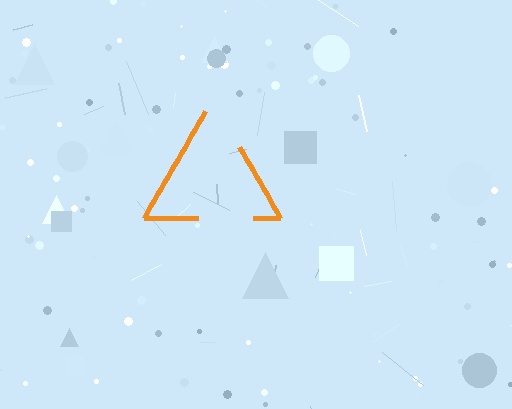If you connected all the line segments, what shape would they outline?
They would outline a triangle.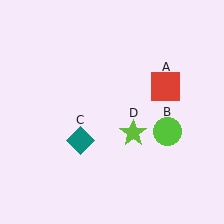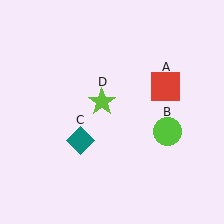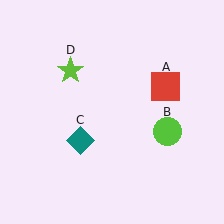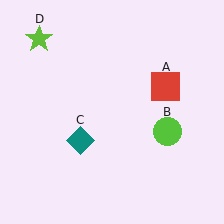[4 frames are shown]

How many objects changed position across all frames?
1 object changed position: lime star (object D).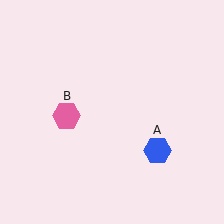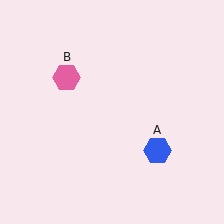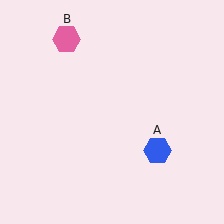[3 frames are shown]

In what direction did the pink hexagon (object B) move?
The pink hexagon (object B) moved up.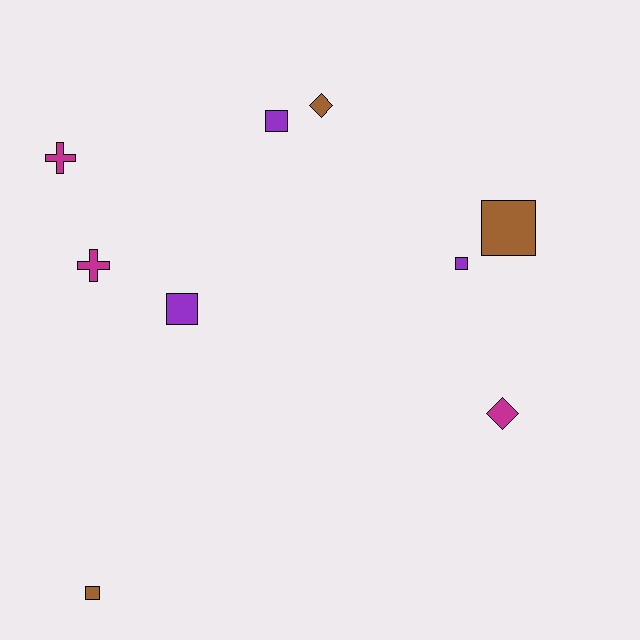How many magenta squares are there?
There are no magenta squares.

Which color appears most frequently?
Magenta, with 3 objects.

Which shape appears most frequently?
Square, with 5 objects.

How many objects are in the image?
There are 9 objects.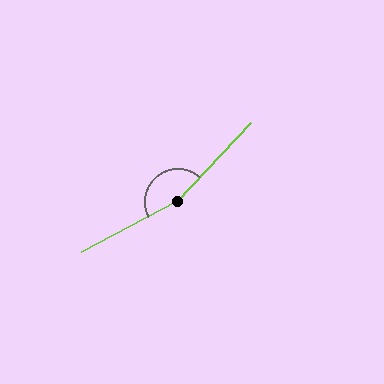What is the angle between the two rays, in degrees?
Approximately 161 degrees.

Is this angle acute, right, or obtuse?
It is obtuse.